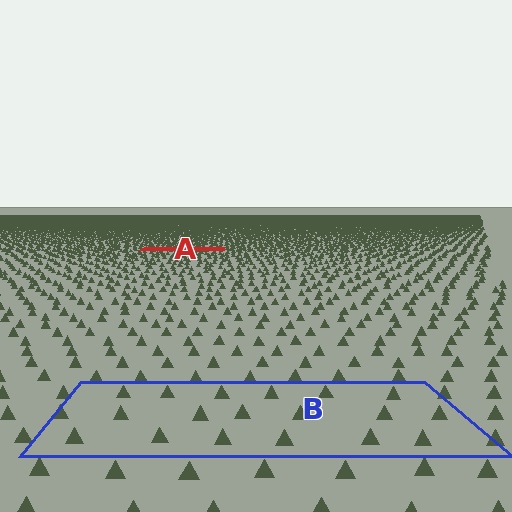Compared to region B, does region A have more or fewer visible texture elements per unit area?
Region A has more texture elements per unit area — they are packed more densely because it is farther away.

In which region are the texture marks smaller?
The texture marks are smaller in region A, because it is farther away.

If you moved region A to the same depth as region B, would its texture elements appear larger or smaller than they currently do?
They would appear larger. At a closer depth, the same texture elements are projected at a bigger on-screen size.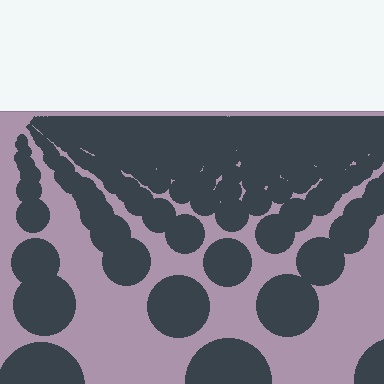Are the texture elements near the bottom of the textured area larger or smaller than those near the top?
Larger. Near the bottom, elements are closer to the viewer and appear at a bigger on-screen size.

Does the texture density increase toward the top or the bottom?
Density increases toward the top.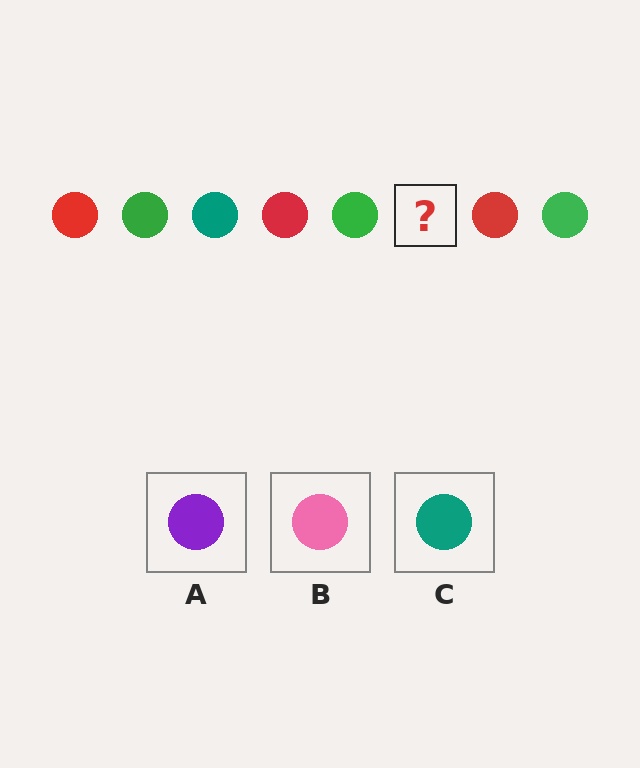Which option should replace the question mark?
Option C.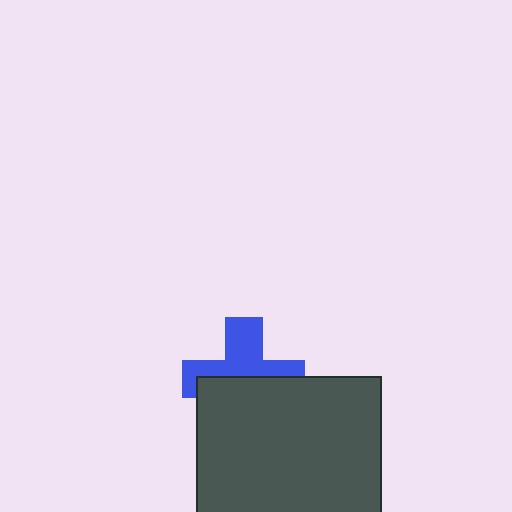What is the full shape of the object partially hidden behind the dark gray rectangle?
The partially hidden object is a blue cross.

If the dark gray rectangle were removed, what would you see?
You would see the complete blue cross.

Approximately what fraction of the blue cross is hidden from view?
Roughly 51% of the blue cross is hidden behind the dark gray rectangle.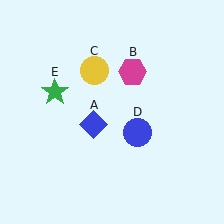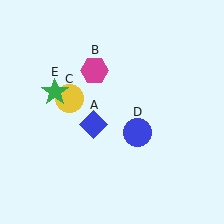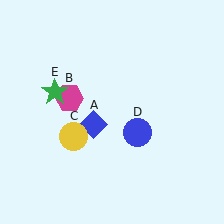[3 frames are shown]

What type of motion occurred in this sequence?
The magenta hexagon (object B), yellow circle (object C) rotated counterclockwise around the center of the scene.